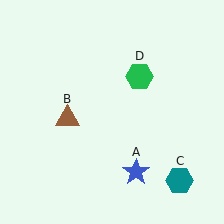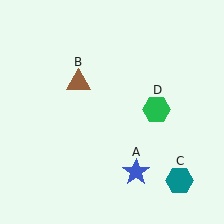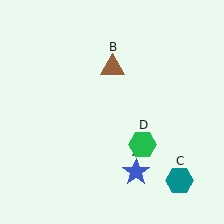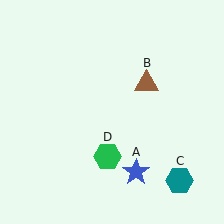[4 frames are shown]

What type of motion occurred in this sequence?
The brown triangle (object B), green hexagon (object D) rotated clockwise around the center of the scene.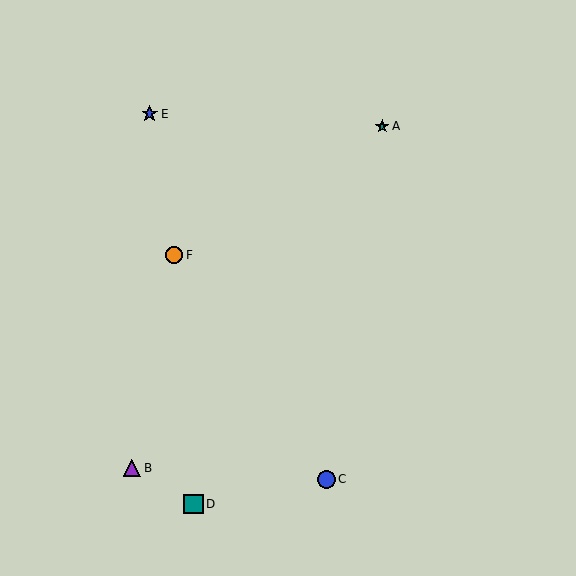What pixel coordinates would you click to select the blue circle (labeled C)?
Click at (326, 479) to select the blue circle C.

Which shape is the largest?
The teal square (labeled D) is the largest.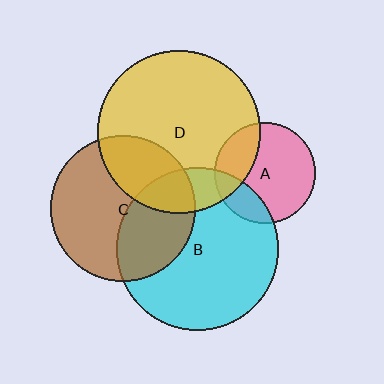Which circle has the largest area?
Circle D (yellow).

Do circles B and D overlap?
Yes.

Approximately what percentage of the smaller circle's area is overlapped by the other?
Approximately 15%.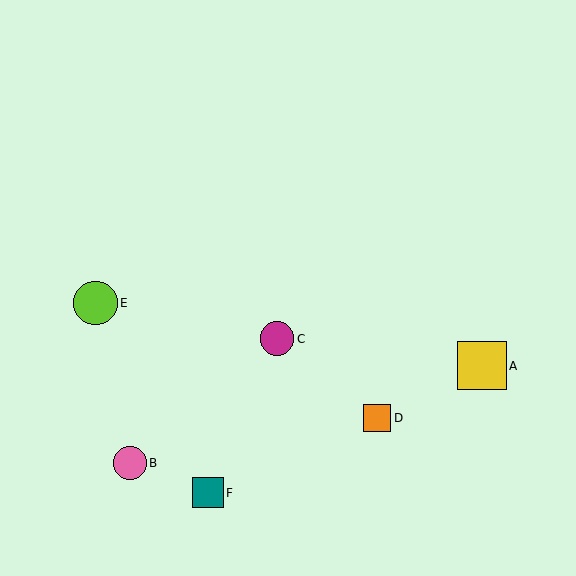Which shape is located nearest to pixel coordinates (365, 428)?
The orange square (labeled D) at (377, 418) is nearest to that location.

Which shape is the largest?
The yellow square (labeled A) is the largest.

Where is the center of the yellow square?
The center of the yellow square is at (482, 366).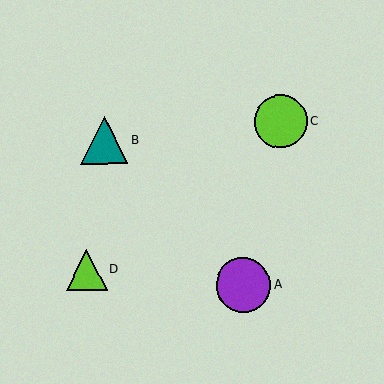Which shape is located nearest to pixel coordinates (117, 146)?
The teal triangle (labeled B) at (104, 140) is nearest to that location.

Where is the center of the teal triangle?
The center of the teal triangle is at (104, 140).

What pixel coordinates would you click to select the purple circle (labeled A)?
Click at (243, 285) to select the purple circle A.